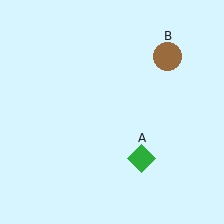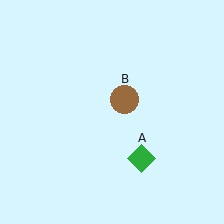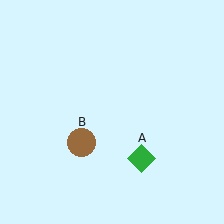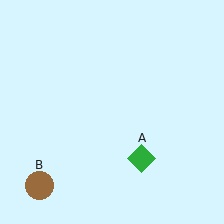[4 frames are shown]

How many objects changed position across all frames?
1 object changed position: brown circle (object B).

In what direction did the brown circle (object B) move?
The brown circle (object B) moved down and to the left.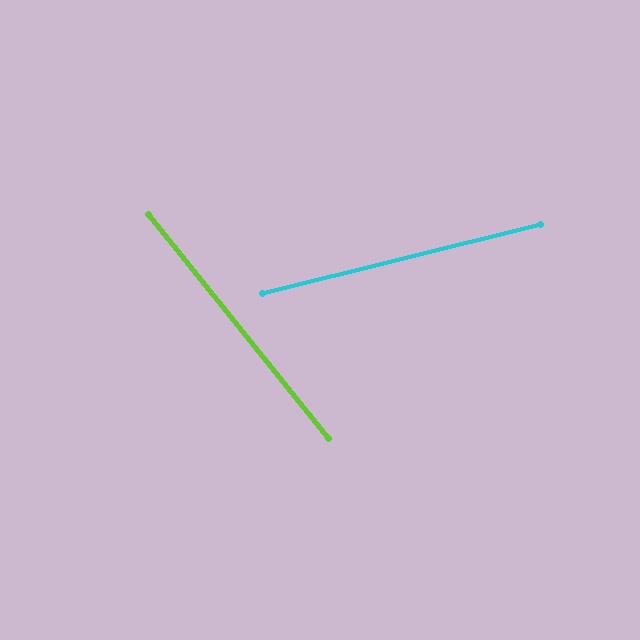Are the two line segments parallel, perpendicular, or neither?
Neither parallel nor perpendicular — they differ by about 65°.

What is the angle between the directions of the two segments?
Approximately 65 degrees.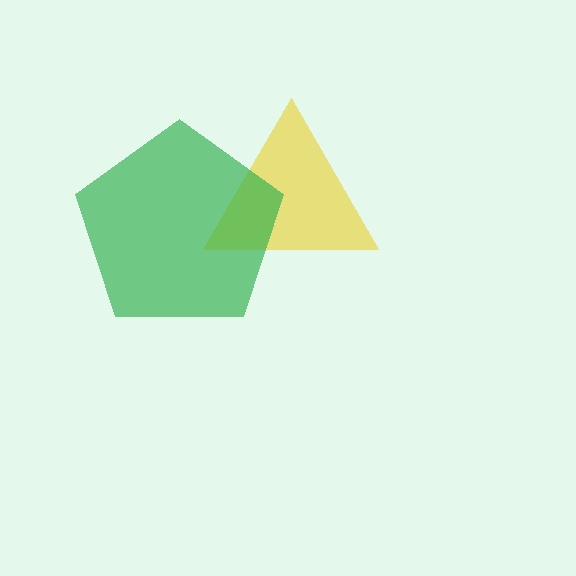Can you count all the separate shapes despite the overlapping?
Yes, there are 2 separate shapes.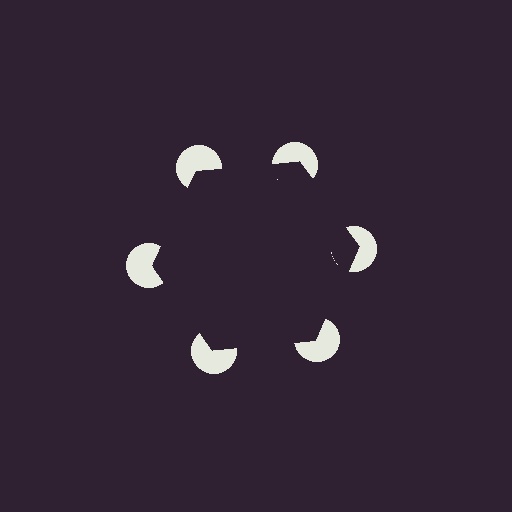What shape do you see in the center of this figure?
An illusory hexagon — its edges are inferred from the aligned wedge cuts in the pac-man discs, not physically drawn.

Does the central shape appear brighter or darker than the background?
It typically appears slightly darker than the background, even though no actual brightness change is drawn.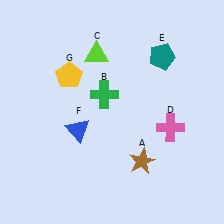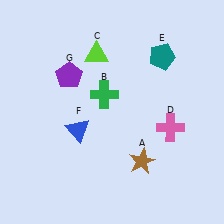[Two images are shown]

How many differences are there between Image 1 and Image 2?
There is 1 difference between the two images.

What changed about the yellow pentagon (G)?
In Image 1, G is yellow. In Image 2, it changed to purple.